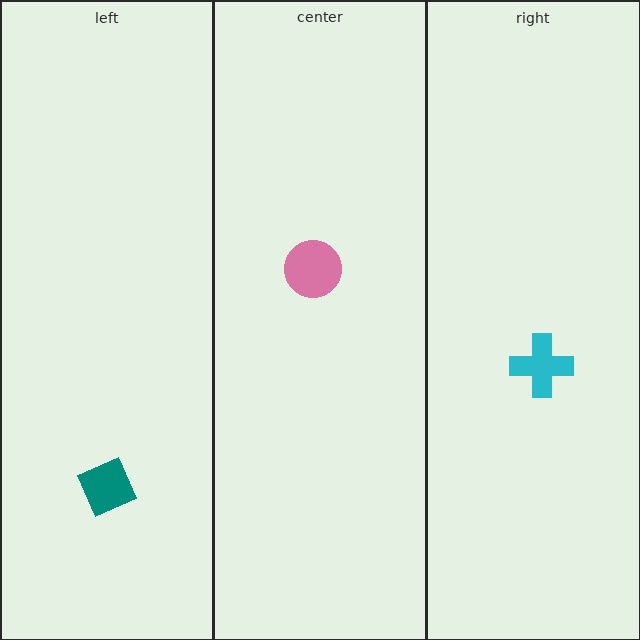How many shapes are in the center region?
1.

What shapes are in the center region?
The pink circle.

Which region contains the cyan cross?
The right region.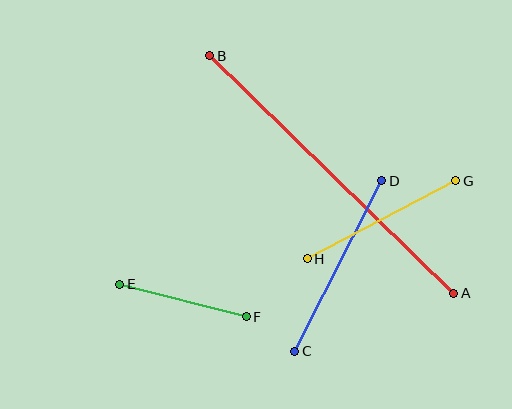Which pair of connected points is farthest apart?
Points A and B are farthest apart.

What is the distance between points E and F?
The distance is approximately 131 pixels.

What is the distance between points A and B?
The distance is approximately 341 pixels.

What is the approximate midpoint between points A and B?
The midpoint is at approximately (332, 175) pixels.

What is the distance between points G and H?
The distance is approximately 168 pixels.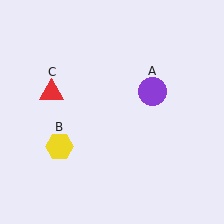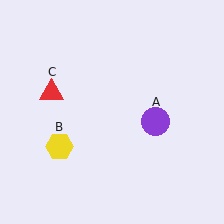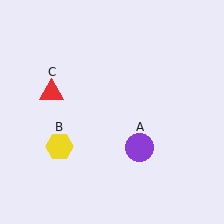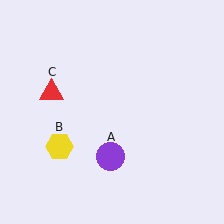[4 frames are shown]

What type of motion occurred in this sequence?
The purple circle (object A) rotated clockwise around the center of the scene.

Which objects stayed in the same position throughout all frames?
Yellow hexagon (object B) and red triangle (object C) remained stationary.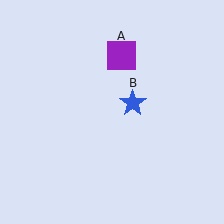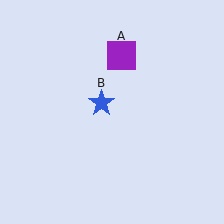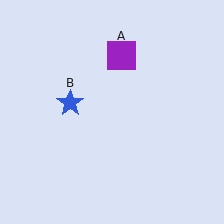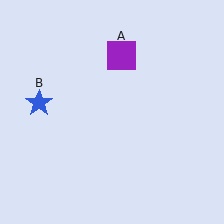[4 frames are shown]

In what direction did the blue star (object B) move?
The blue star (object B) moved left.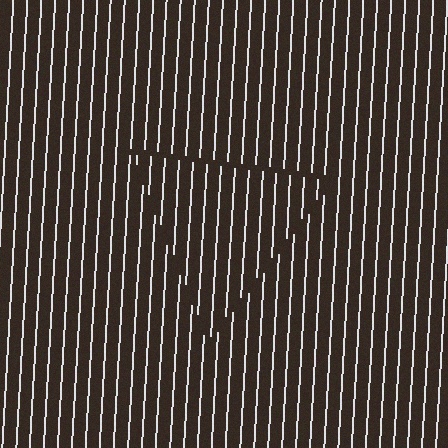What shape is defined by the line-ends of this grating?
An illusory triangle. The interior of the shape contains the same grating, shifted by half a period — the contour is defined by the phase discontinuity where line-ends from the inner and outer gratings abut.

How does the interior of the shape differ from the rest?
The interior of the shape contains the same grating, shifted by half a period — the contour is defined by the phase discontinuity where line-ends from the inner and outer gratings abut.